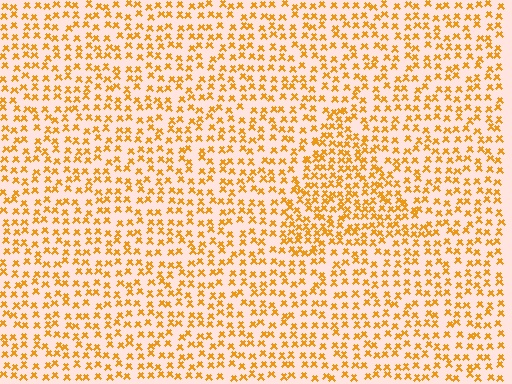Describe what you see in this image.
The image contains small orange elements arranged at two different densities. A triangle-shaped region is visible where the elements are more densely packed than the surrounding area.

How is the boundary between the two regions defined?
The boundary is defined by a change in element density (approximately 1.6x ratio). All elements are the same color, size, and shape.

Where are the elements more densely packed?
The elements are more densely packed inside the triangle boundary.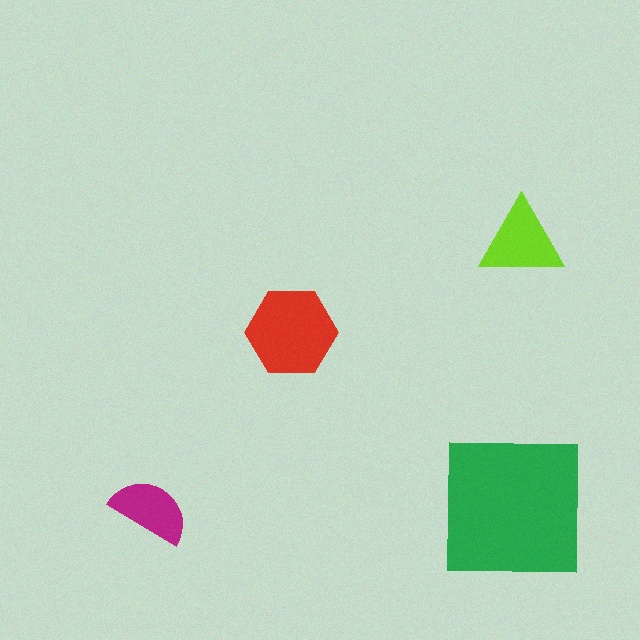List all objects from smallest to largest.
The magenta semicircle, the lime triangle, the red hexagon, the green square.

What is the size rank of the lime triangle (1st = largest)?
3rd.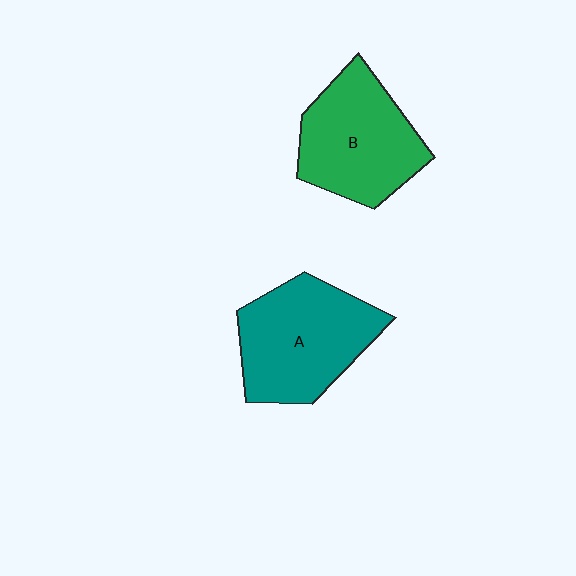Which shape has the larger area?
Shape A (teal).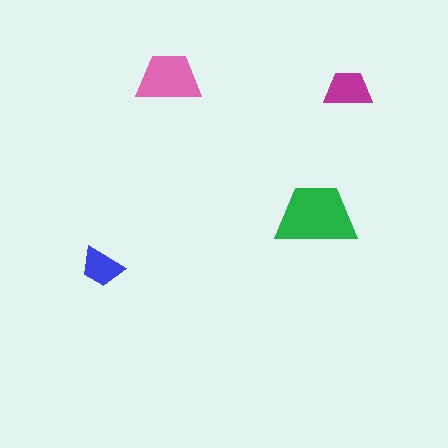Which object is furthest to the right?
The magenta trapezoid is rightmost.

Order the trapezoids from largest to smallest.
the green one, the pink one, the magenta one, the blue one.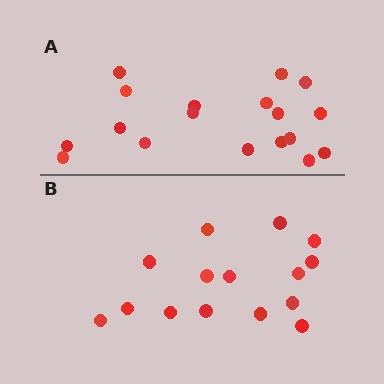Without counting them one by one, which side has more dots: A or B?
Region A (the top region) has more dots.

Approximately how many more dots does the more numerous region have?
Region A has just a few more — roughly 2 or 3 more dots than region B.